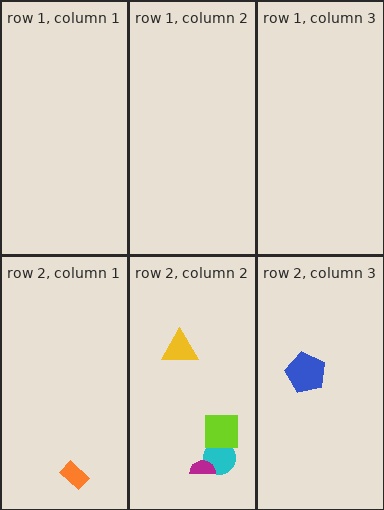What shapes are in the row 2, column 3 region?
The blue pentagon.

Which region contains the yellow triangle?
The row 2, column 2 region.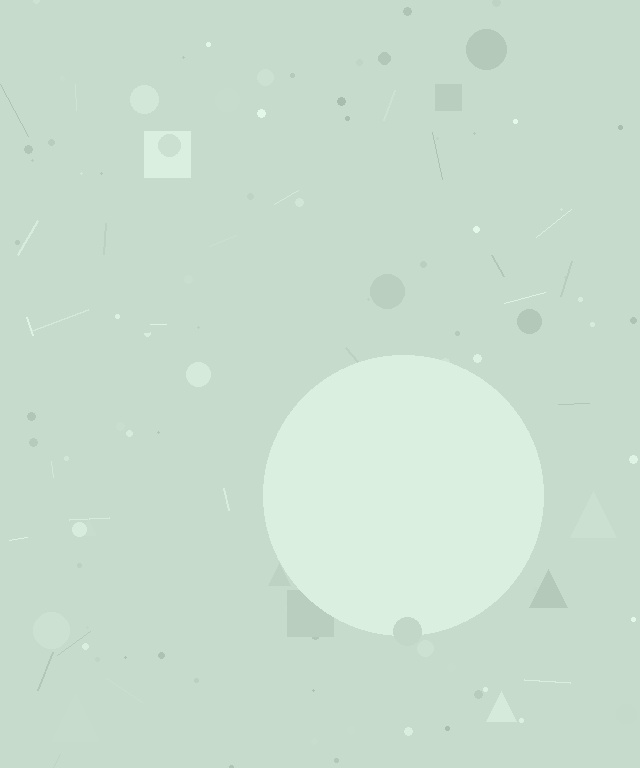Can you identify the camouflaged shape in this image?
The camouflaged shape is a circle.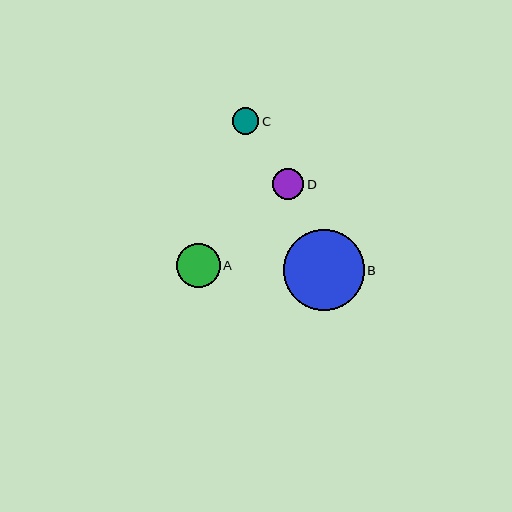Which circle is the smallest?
Circle C is the smallest with a size of approximately 26 pixels.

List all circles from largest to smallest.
From largest to smallest: B, A, D, C.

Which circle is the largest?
Circle B is the largest with a size of approximately 80 pixels.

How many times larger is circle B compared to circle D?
Circle B is approximately 2.5 times the size of circle D.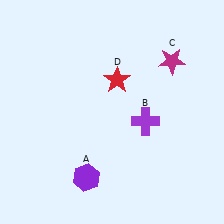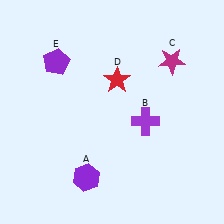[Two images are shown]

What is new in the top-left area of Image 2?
A purple pentagon (E) was added in the top-left area of Image 2.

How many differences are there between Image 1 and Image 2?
There is 1 difference between the two images.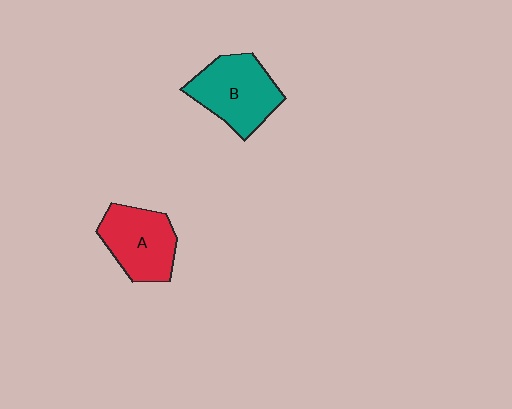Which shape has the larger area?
Shape B (teal).